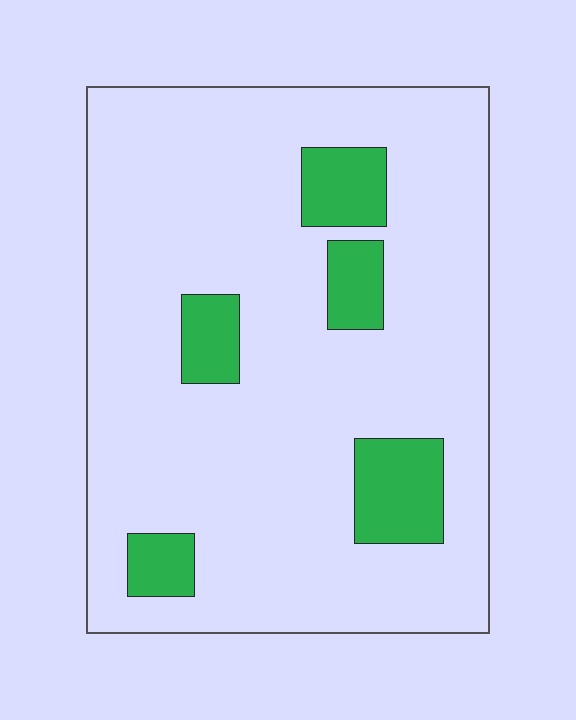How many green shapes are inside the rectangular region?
5.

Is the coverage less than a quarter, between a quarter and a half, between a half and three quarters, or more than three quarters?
Less than a quarter.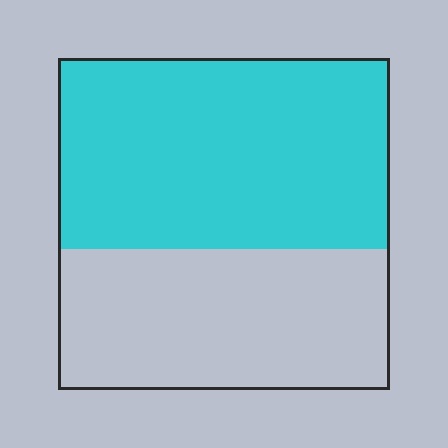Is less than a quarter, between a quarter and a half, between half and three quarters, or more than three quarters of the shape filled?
Between half and three quarters.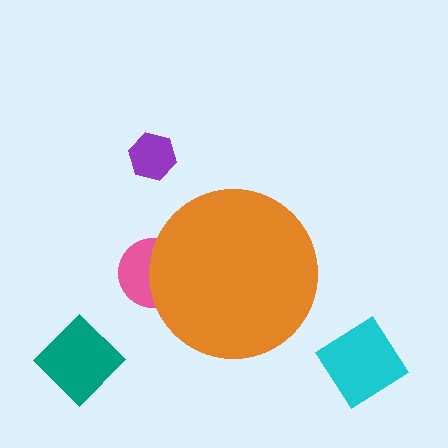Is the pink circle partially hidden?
Yes, the pink circle is partially hidden behind the orange circle.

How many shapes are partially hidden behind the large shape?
1 shape is partially hidden.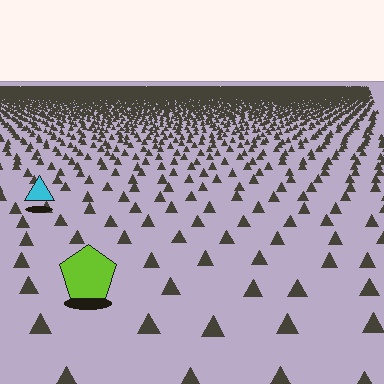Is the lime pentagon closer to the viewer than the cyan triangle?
Yes. The lime pentagon is closer — you can tell from the texture gradient: the ground texture is coarser near it.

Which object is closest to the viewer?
The lime pentagon is closest. The texture marks near it are larger and more spread out.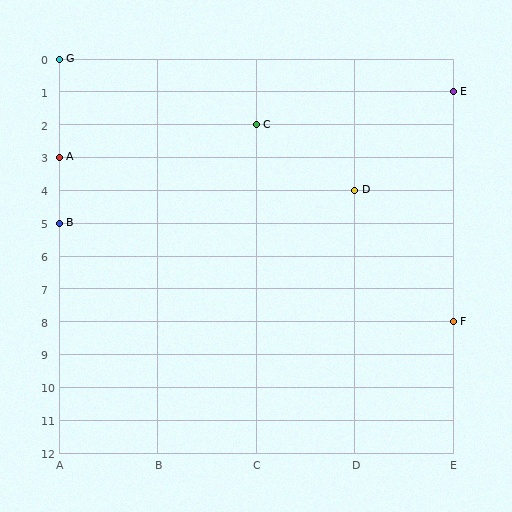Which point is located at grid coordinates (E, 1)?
Point E is at (E, 1).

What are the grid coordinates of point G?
Point G is at grid coordinates (A, 0).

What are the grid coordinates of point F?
Point F is at grid coordinates (E, 8).